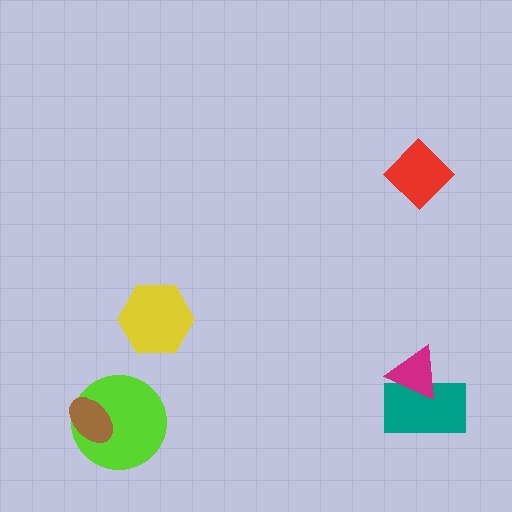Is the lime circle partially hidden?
Yes, it is partially covered by another shape.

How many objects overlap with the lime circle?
1 object overlaps with the lime circle.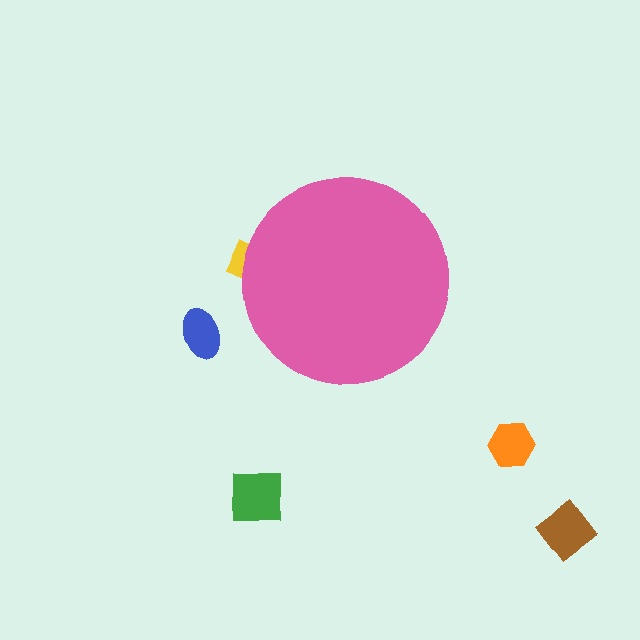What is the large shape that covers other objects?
A pink circle.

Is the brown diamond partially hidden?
No, the brown diamond is fully visible.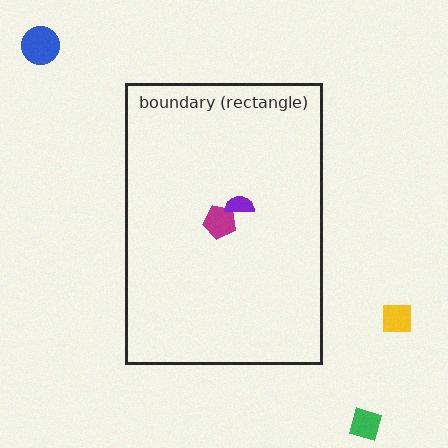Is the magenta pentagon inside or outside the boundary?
Inside.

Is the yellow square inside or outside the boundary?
Outside.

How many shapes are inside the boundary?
2 inside, 3 outside.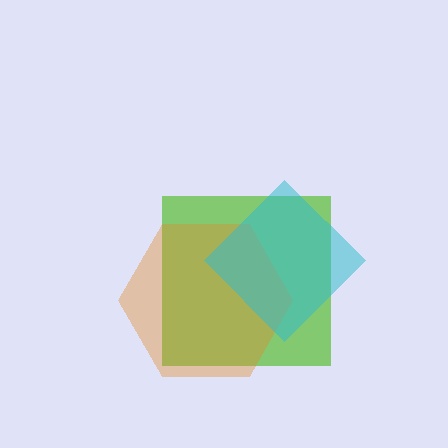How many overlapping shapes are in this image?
There are 3 overlapping shapes in the image.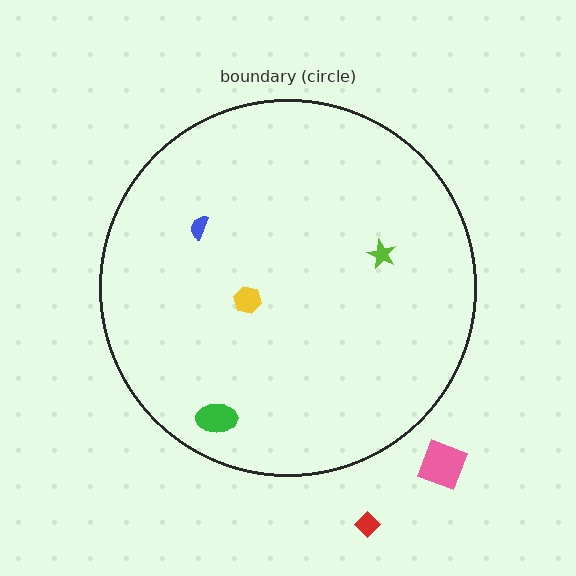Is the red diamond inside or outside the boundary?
Outside.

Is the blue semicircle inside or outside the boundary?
Inside.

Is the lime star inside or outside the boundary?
Inside.